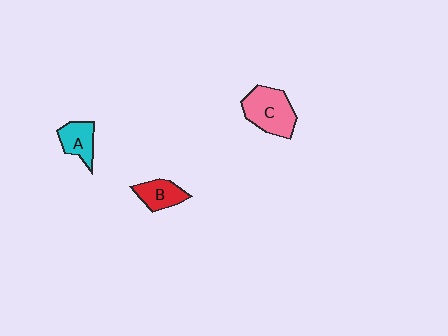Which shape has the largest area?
Shape C (pink).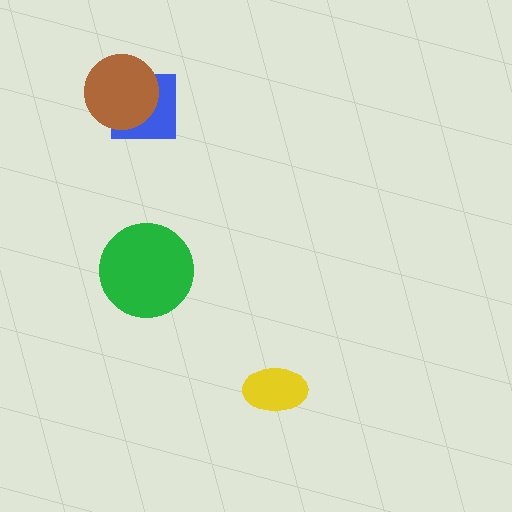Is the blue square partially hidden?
Yes, it is partially covered by another shape.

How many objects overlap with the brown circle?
1 object overlaps with the brown circle.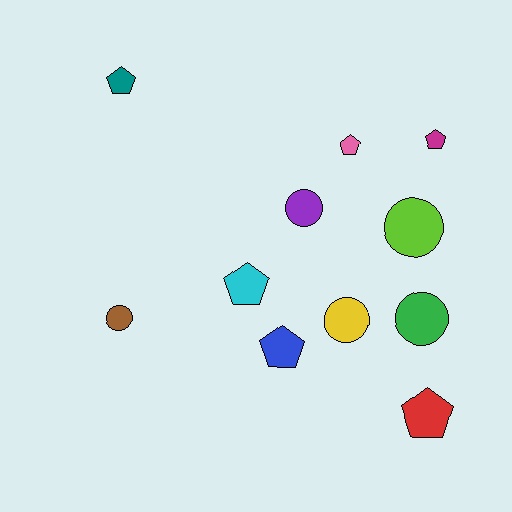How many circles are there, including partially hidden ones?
There are 5 circles.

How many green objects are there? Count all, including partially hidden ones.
There is 1 green object.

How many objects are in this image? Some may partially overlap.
There are 11 objects.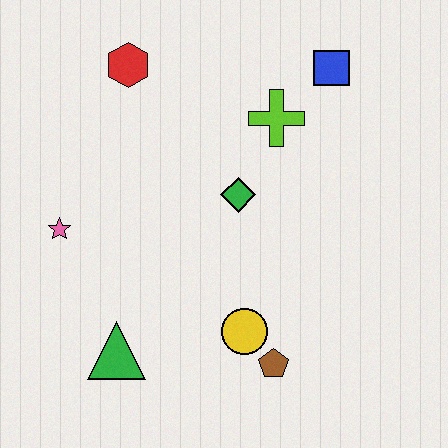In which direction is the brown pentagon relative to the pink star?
The brown pentagon is to the right of the pink star.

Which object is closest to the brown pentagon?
The yellow circle is closest to the brown pentagon.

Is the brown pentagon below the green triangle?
Yes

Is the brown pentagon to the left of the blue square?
Yes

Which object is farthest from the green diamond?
The green triangle is farthest from the green diamond.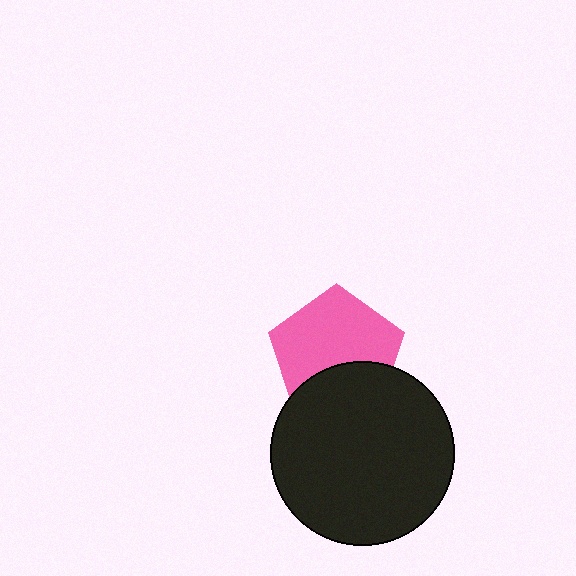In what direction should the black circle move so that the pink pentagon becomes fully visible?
The black circle should move down. That is the shortest direction to clear the overlap and leave the pink pentagon fully visible.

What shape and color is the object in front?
The object in front is a black circle.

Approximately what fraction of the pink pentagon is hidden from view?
Roughly 33% of the pink pentagon is hidden behind the black circle.